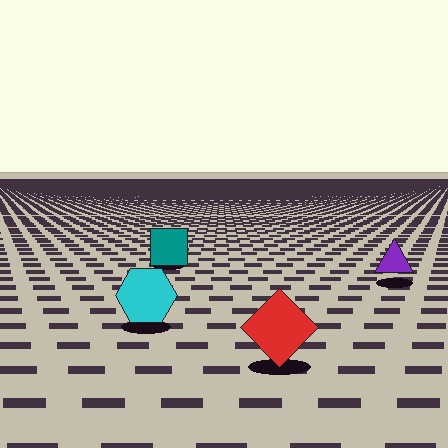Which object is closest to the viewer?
The red diamond is closest. The texture marks near it are larger and more spread out.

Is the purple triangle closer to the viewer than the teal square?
Yes. The purple triangle is closer — you can tell from the texture gradient: the ground texture is coarser near it.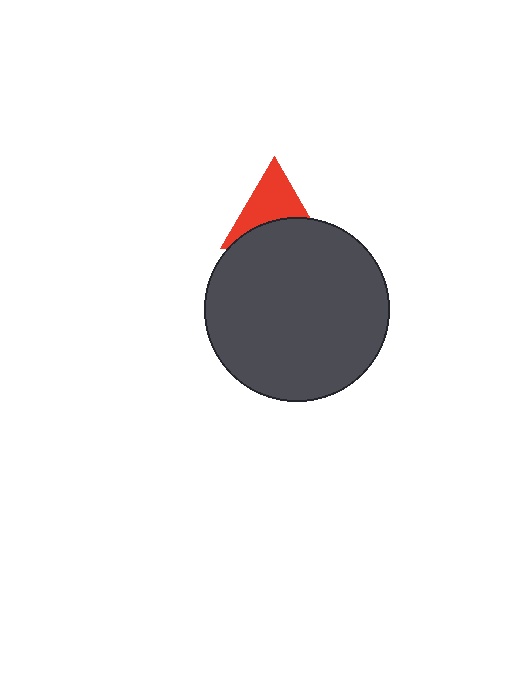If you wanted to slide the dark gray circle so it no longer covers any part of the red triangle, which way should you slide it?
Slide it down — that is the most direct way to separate the two shapes.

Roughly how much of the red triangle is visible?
About half of it is visible (roughly 55%).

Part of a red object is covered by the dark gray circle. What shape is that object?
It is a triangle.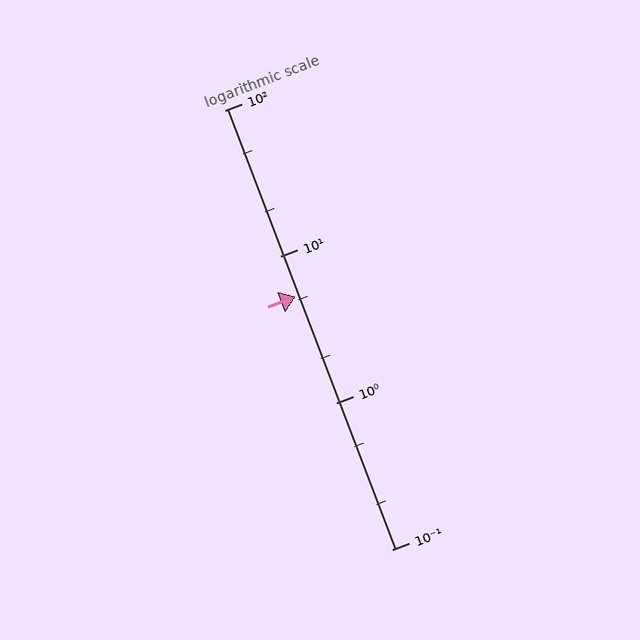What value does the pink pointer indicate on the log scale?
The pointer indicates approximately 5.3.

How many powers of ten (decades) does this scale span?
The scale spans 3 decades, from 0.1 to 100.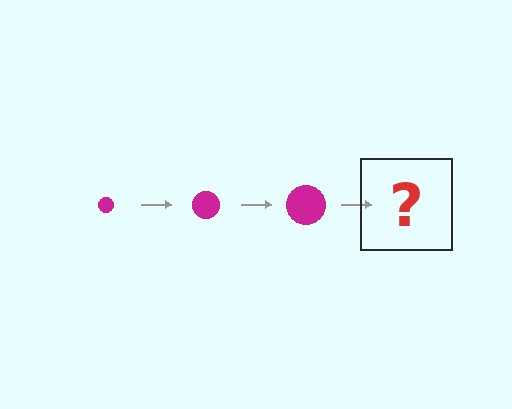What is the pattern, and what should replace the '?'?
The pattern is that the circle gets progressively larger each step. The '?' should be a magenta circle, larger than the previous one.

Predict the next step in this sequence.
The next step is a magenta circle, larger than the previous one.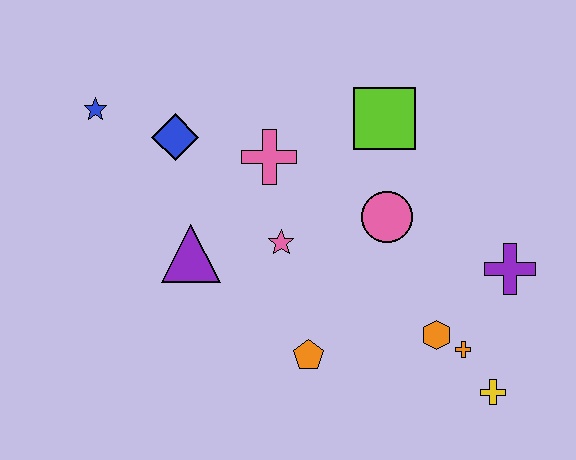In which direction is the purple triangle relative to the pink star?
The purple triangle is to the left of the pink star.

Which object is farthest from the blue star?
The yellow cross is farthest from the blue star.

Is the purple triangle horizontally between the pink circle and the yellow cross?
No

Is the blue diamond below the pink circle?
No